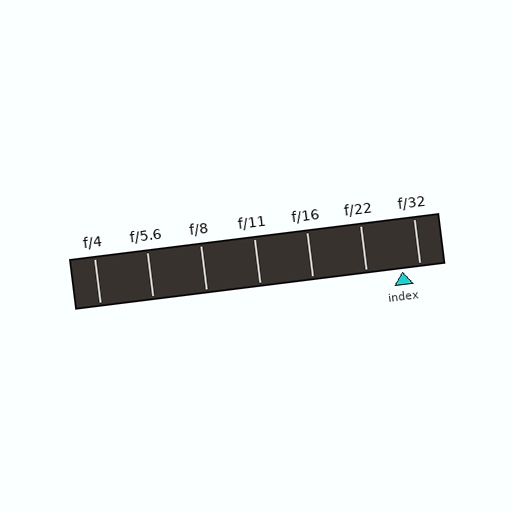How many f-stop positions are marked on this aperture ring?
There are 7 f-stop positions marked.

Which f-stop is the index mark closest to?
The index mark is closest to f/32.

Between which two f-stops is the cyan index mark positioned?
The index mark is between f/22 and f/32.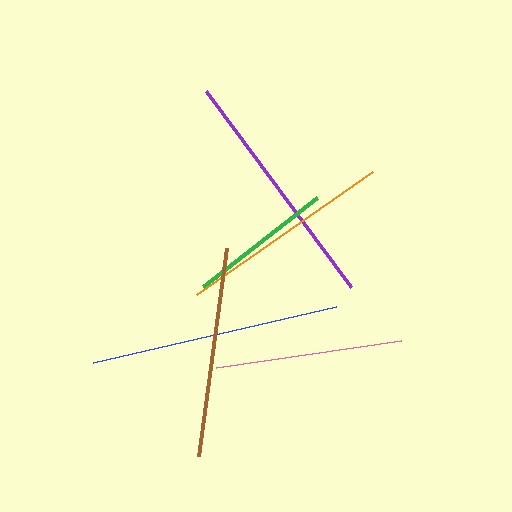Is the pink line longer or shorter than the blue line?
The blue line is longer than the pink line.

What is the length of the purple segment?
The purple segment is approximately 244 pixels long.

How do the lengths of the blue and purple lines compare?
The blue and purple lines are approximately the same length.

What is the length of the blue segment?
The blue segment is approximately 250 pixels long.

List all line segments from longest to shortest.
From longest to shortest: blue, purple, orange, brown, pink, green.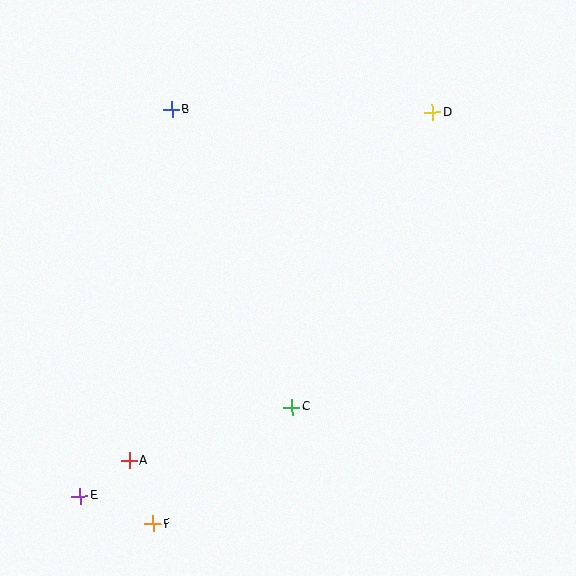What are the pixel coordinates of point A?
Point A is at (129, 461).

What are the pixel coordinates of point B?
Point B is at (172, 109).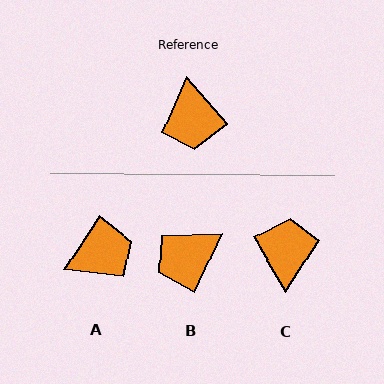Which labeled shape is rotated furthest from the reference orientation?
C, about 171 degrees away.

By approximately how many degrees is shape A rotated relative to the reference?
Approximately 106 degrees counter-clockwise.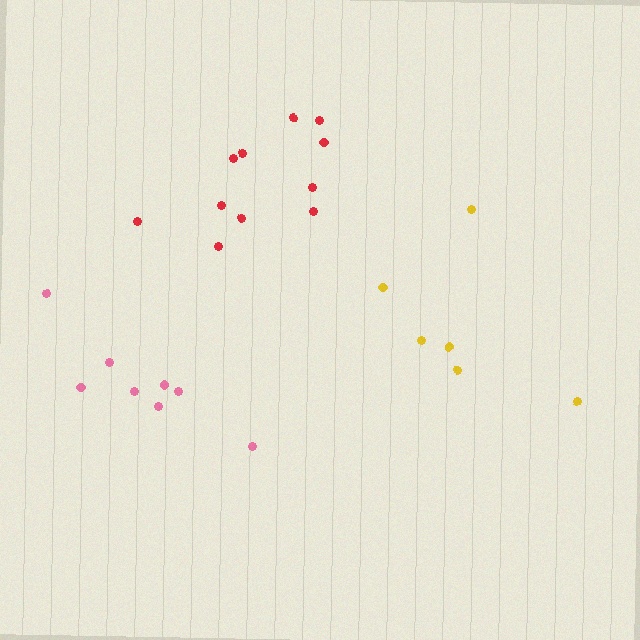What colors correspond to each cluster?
The clusters are colored: yellow, red, pink.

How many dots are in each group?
Group 1: 6 dots, Group 2: 11 dots, Group 3: 8 dots (25 total).